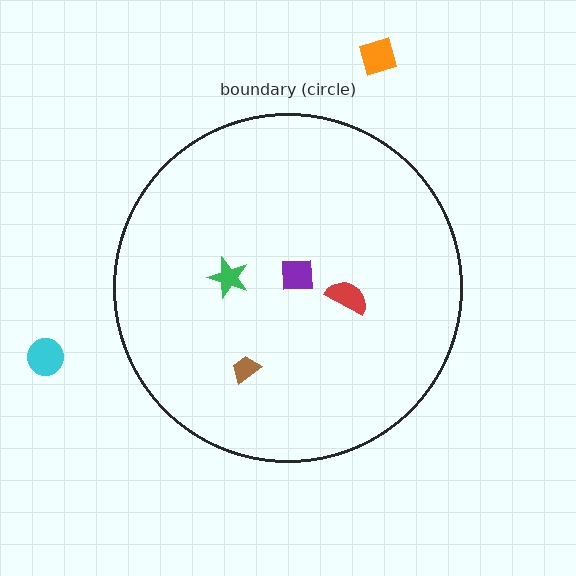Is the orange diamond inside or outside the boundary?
Outside.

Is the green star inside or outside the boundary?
Inside.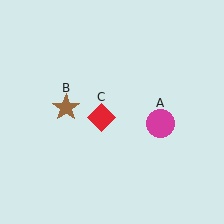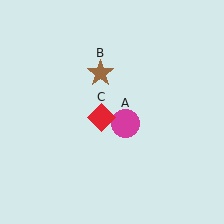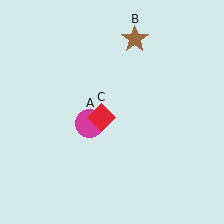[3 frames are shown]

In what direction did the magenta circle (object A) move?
The magenta circle (object A) moved left.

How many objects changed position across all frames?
2 objects changed position: magenta circle (object A), brown star (object B).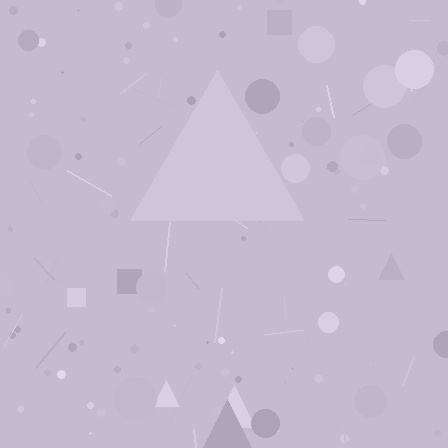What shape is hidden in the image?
A triangle is hidden in the image.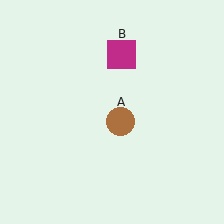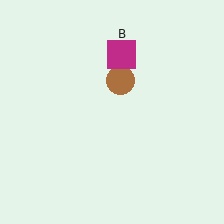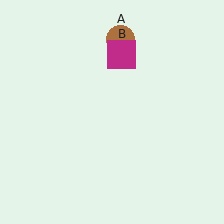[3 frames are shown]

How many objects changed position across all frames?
1 object changed position: brown circle (object A).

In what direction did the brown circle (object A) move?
The brown circle (object A) moved up.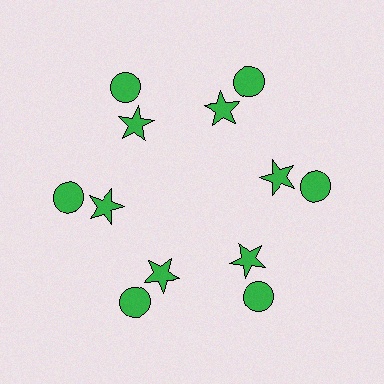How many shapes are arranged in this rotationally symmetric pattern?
There are 12 shapes, arranged in 6 groups of 2.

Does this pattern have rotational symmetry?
Yes, this pattern has 6-fold rotational symmetry. It looks the same after rotating 60 degrees around the center.